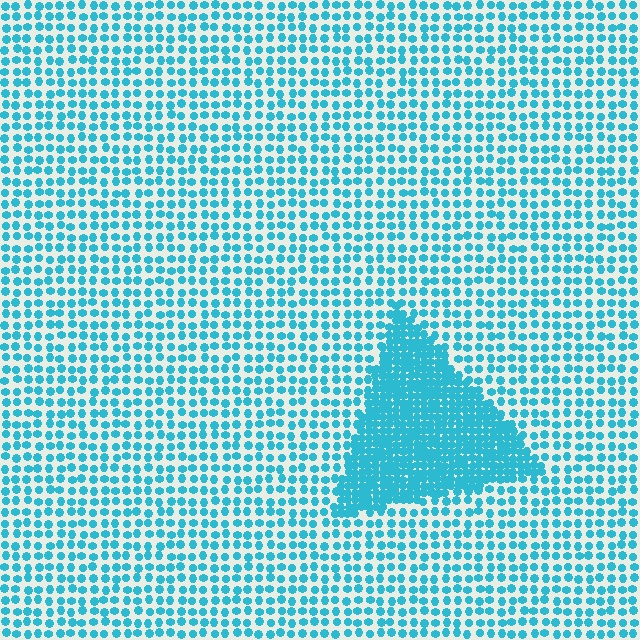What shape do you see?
I see a triangle.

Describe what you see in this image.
The image contains small cyan elements arranged at two different densities. A triangle-shaped region is visible where the elements are more densely packed than the surrounding area.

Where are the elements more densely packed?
The elements are more densely packed inside the triangle boundary.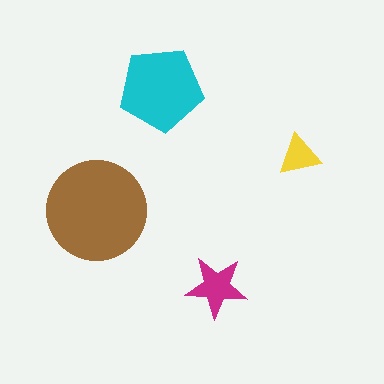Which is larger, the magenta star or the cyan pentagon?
The cyan pentagon.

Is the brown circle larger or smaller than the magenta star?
Larger.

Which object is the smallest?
The yellow triangle.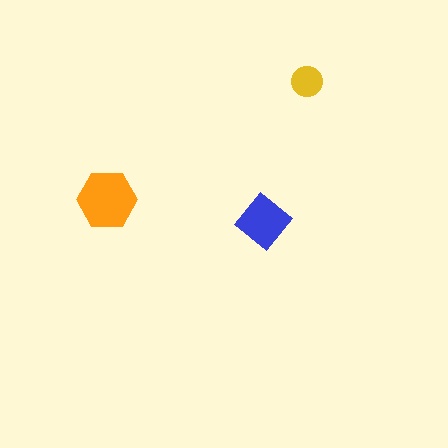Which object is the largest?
The orange hexagon.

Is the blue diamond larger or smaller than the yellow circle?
Larger.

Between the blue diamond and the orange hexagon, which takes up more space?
The orange hexagon.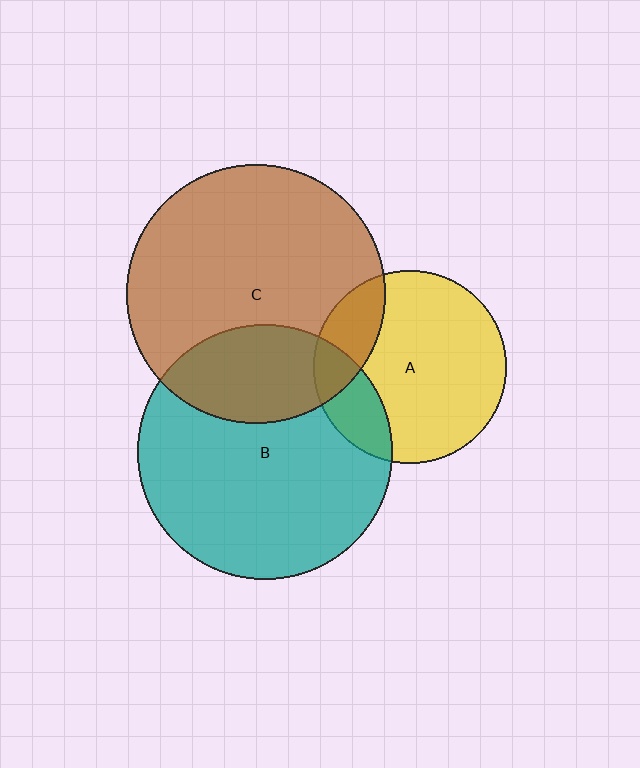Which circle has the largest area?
Circle C (brown).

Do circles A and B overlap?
Yes.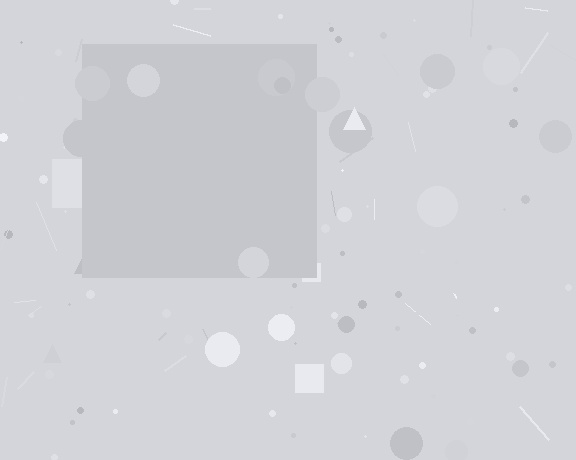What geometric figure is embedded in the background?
A square is embedded in the background.